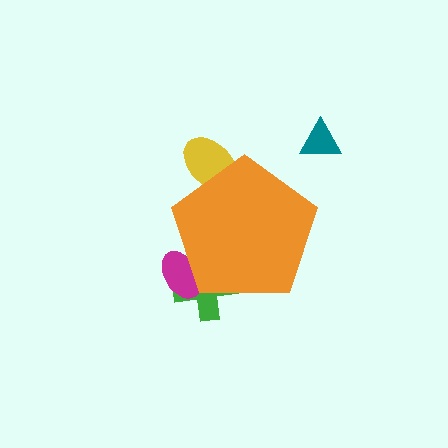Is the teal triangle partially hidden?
No, the teal triangle is fully visible.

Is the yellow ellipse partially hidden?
Yes, the yellow ellipse is partially hidden behind the orange pentagon.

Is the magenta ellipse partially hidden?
Yes, the magenta ellipse is partially hidden behind the orange pentagon.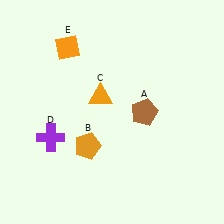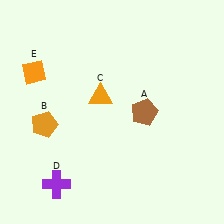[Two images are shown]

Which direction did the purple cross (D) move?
The purple cross (D) moved down.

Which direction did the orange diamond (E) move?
The orange diamond (E) moved left.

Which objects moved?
The objects that moved are: the orange pentagon (B), the purple cross (D), the orange diamond (E).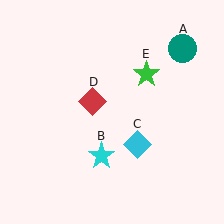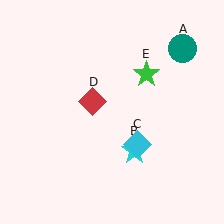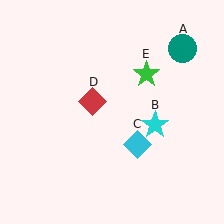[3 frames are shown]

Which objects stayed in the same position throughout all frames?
Teal circle (object A) and cyan diamond (object C) and red diamond (object D) and green star (object E) remained stationary.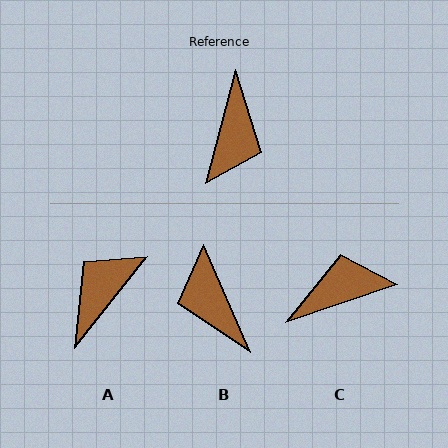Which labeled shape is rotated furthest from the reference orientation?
A, about 156 degrees away.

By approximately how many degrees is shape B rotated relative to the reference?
Approximately 141 degrees clockwise.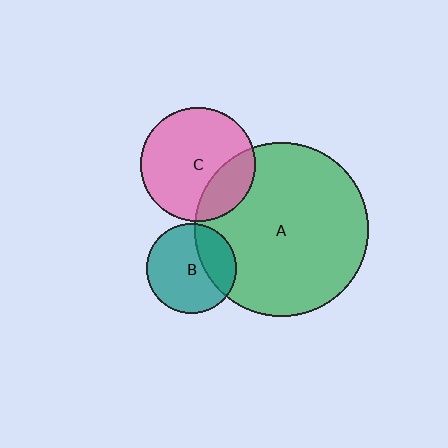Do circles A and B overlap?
Yes.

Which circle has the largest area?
Circle A (green).